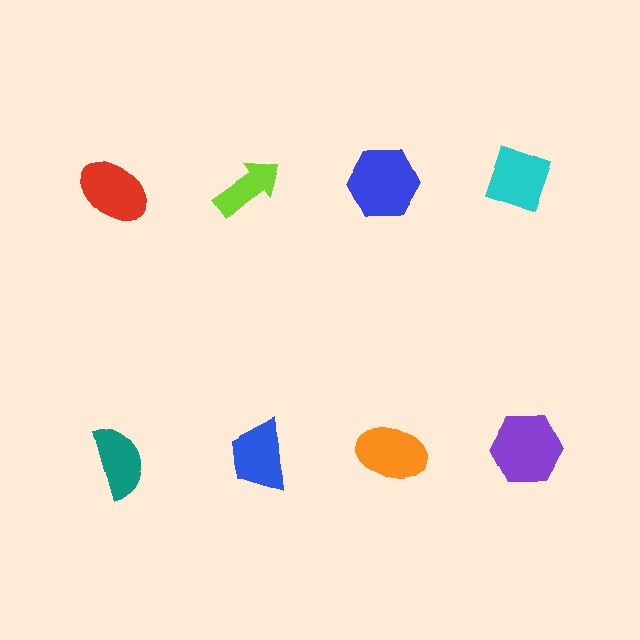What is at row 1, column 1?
A red ellipse.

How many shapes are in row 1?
4 shapes.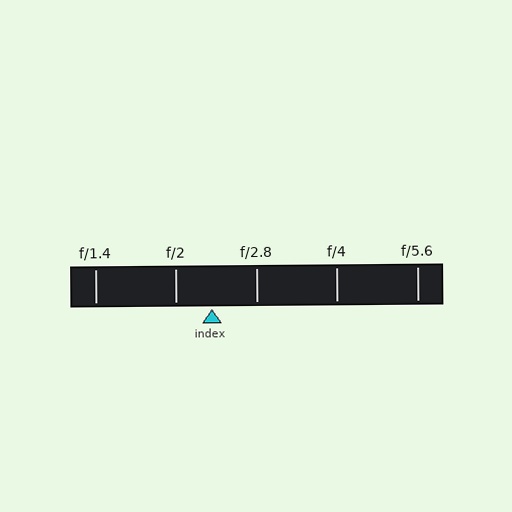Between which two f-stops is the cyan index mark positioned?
The index mark is between f/2 and f/2.8.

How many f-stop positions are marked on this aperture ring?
There are 5 f-stop positions marked.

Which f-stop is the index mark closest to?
The index mark is closest to f/2.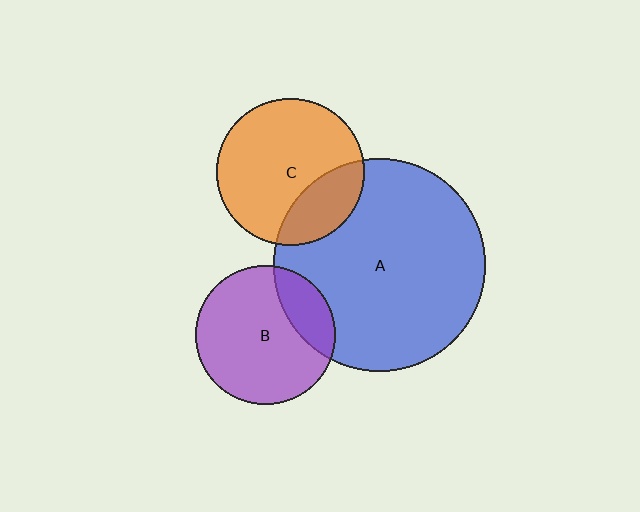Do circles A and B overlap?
Yes.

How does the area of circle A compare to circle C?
Approximately 2.1 times.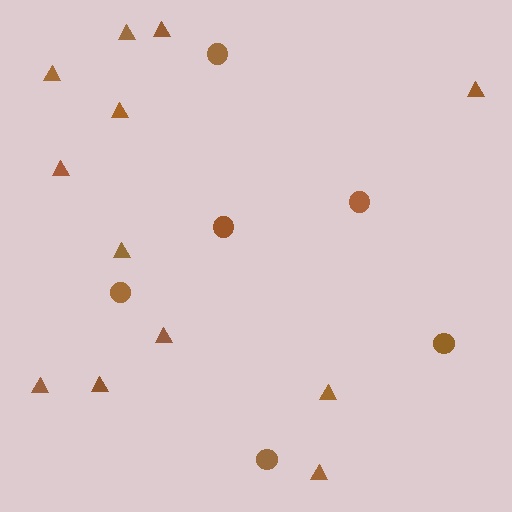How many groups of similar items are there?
There are 2 groups: one group of circles (6) and one group of triangles (12).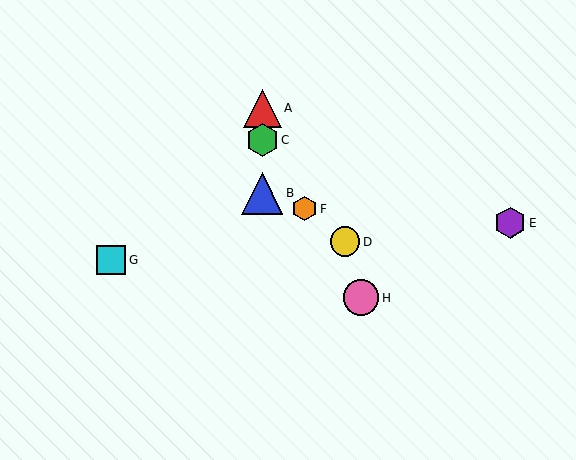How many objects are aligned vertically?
3 objects (A, B, C) are aligned vertically.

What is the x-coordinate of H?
Object H is at x≈361.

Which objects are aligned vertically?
Objects A, B, C are aligned vertically.